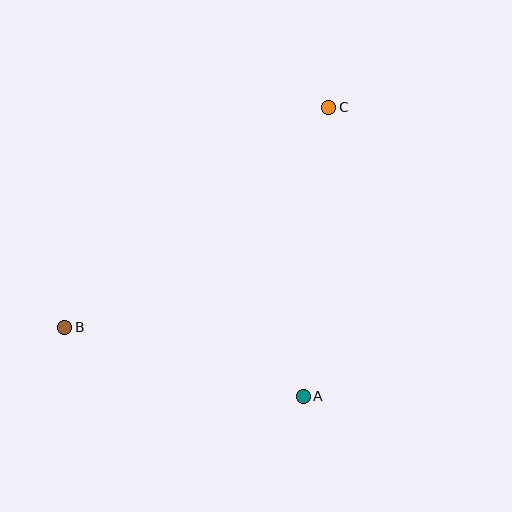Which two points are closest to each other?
Points A and B are closest to each other.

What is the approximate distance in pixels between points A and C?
The distance between A and C is approximately 290 pixels.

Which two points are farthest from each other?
Points B and C are farthest from each other.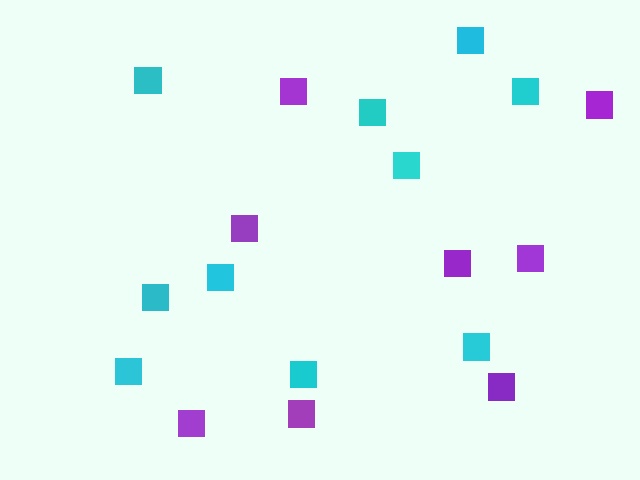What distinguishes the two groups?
There are 2 groups: one group of purple squares (8) and one group of cyan squares (10).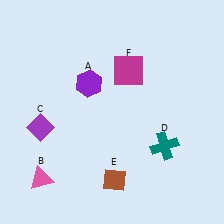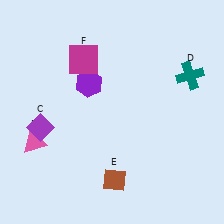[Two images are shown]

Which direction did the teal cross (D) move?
The teal cross (D) moved up.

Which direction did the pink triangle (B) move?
The pink triangle (B) moved up.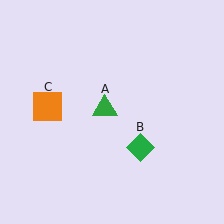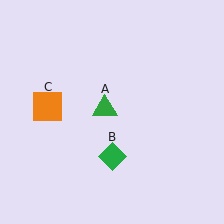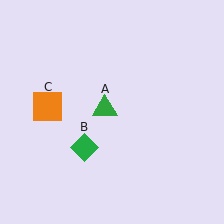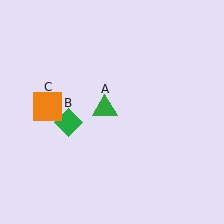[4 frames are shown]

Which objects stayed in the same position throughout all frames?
Green triangle (object A) and orange square (object C) remained stationary.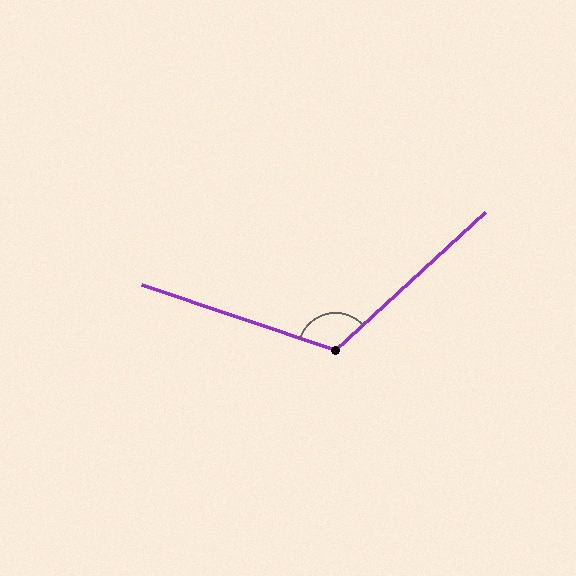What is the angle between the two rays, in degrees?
Approximately 119 degrees.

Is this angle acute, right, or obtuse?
It is obtuse.